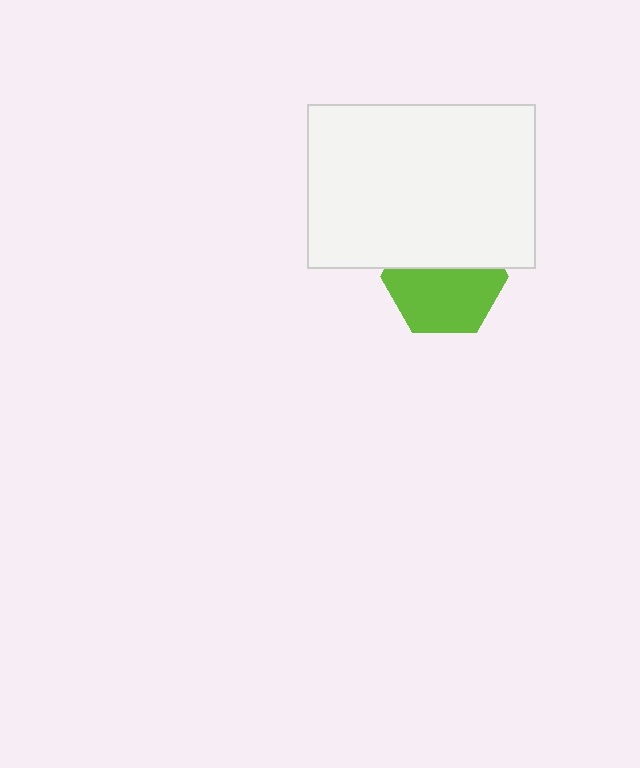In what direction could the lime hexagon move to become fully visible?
The lime hexagon could move down. That would shift it out from behind the white rectangle entirely.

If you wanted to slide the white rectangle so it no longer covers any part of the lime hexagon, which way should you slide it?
Slide it up — that is the most direct way to separate the two shapes.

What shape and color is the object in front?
The object in front is a white rectangle.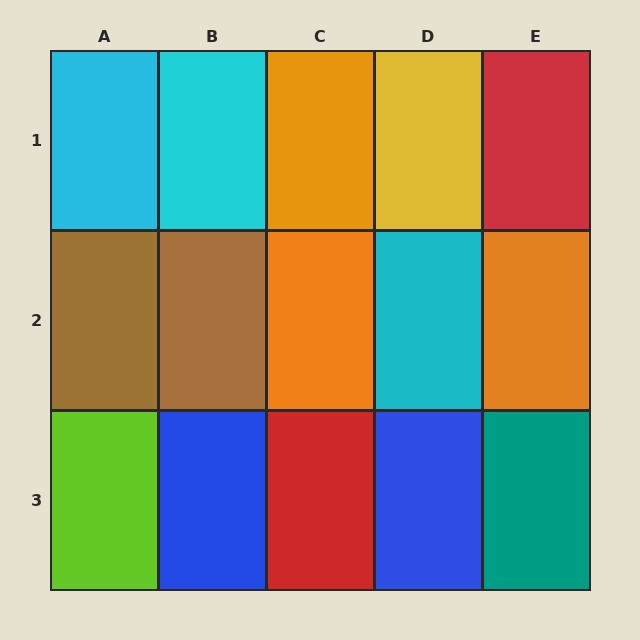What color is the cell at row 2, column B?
Brown.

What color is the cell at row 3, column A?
Lime.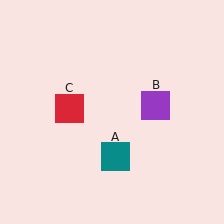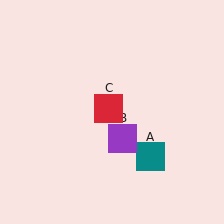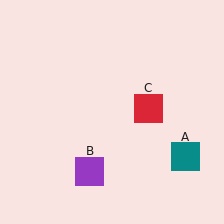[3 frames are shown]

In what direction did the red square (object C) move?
The red square (object C) moved right.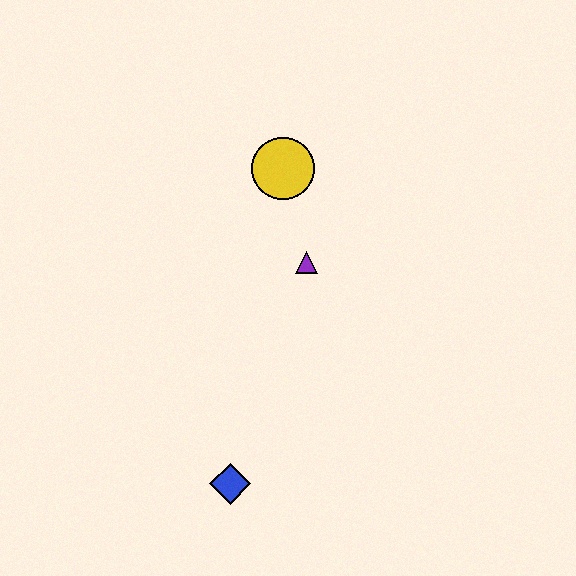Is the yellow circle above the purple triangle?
Yes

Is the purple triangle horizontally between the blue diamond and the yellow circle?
No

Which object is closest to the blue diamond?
The purple triangle is closest to the blue diamond.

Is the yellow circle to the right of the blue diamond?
Yes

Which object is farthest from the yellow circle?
The blue diamond is farthest from the yellow circle.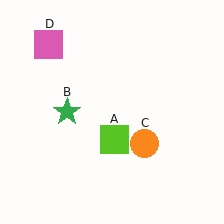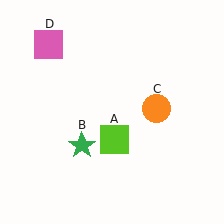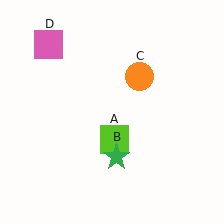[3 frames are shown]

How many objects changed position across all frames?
2 objects changed position: green star (object B), orange circle (object C).